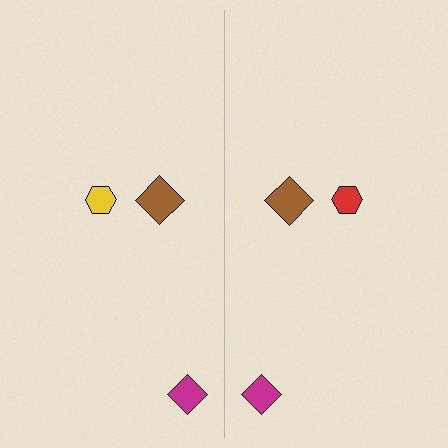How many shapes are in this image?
There are 6 shapes in this image.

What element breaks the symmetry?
The red hexagon on the right side breaks the symmetry — its mirror counterpart is yellow.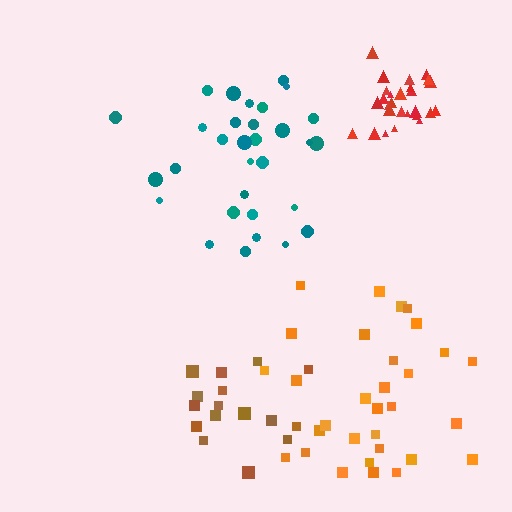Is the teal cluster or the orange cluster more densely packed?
Teal.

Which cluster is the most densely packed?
Red.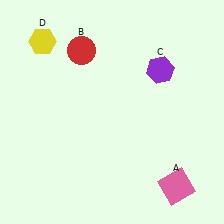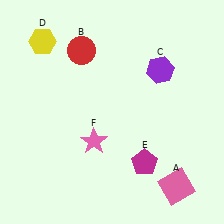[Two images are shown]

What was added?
A magenta pentagon (E), a pink star (F) were added in Image 2.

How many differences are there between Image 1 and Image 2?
There are 2 differences between the two images.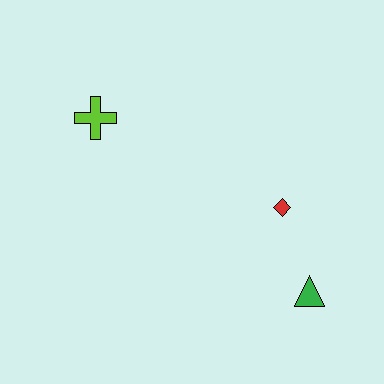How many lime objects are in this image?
There is 1 lime object.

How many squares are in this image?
There are no squares.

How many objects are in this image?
There are 3 objects.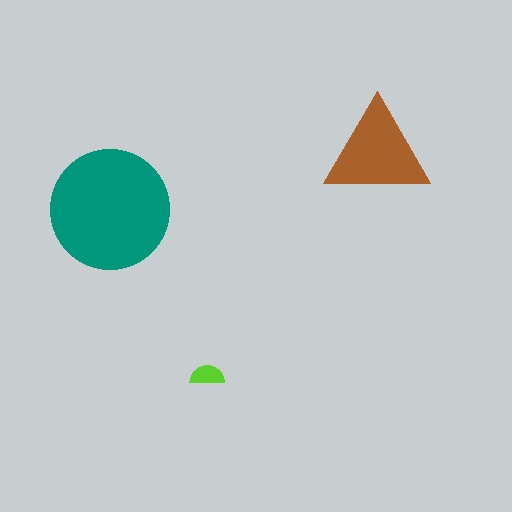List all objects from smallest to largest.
The lime semicircle, the brown triangle, the teal circle.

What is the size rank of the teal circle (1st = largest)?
1st.